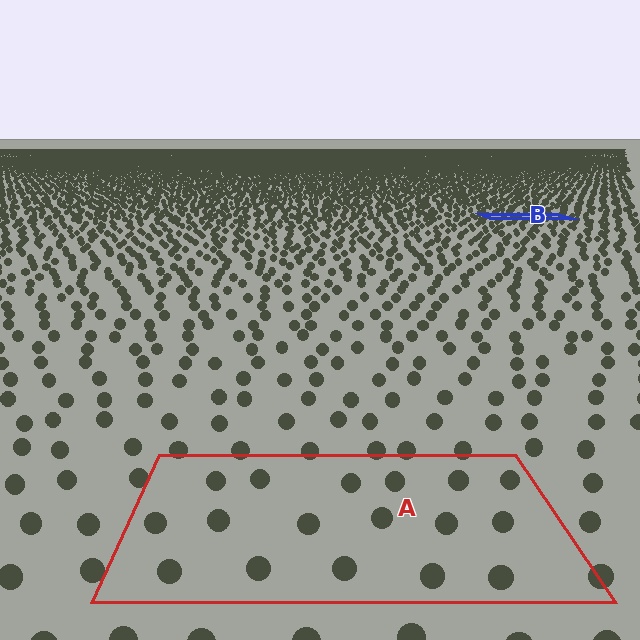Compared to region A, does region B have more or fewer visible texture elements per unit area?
Region B has more texture elements per unit area — they are packed more densely because it is farther away.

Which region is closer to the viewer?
Region A is closer. The texture elements there are larger and more spread out.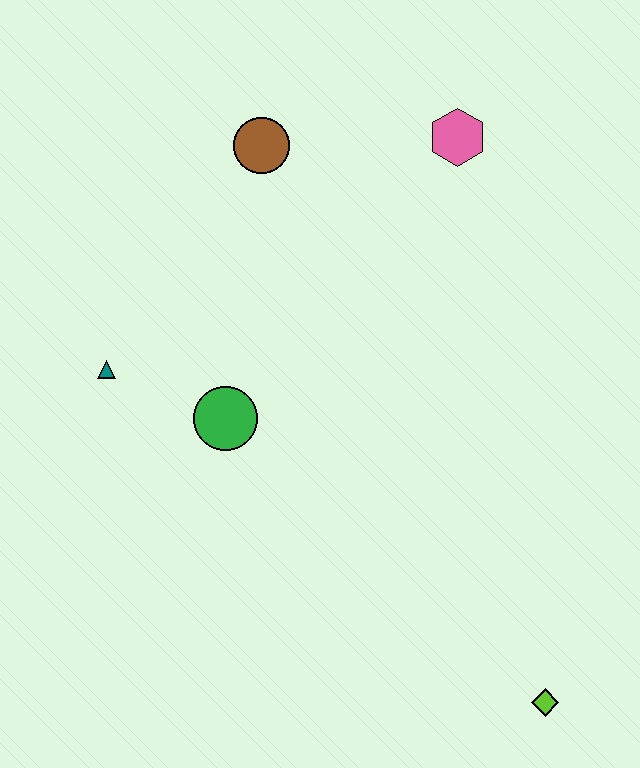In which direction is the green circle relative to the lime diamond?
The green circle is to the left of the lime diamond.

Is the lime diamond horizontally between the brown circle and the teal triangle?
No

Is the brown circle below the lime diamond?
No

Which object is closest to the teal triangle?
The green circle is closest to the teal triangle.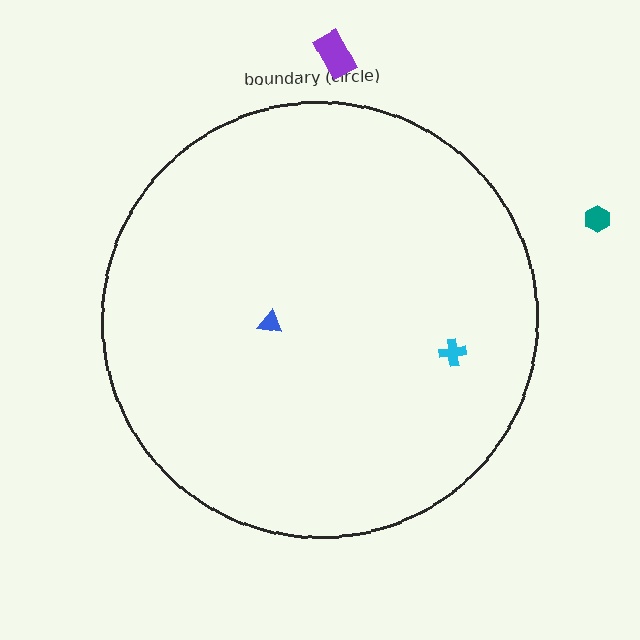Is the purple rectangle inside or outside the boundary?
Outside.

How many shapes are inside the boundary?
2 inside, 2 outside.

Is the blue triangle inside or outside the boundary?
Inside.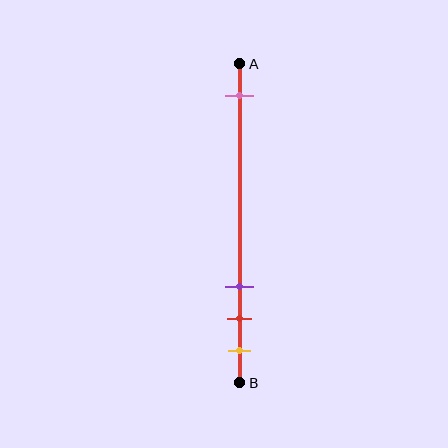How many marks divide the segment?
There are 4 marks dividing the segment.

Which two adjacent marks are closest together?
The red and yellow marks are the closest adjacent pair.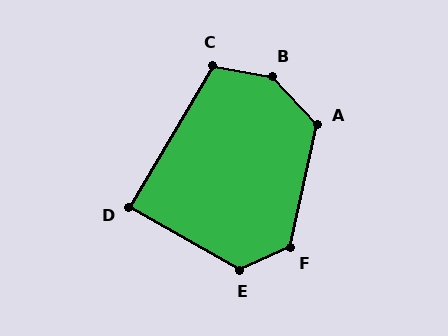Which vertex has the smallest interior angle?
D, at approximately 89 degrees.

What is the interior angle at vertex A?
Approximately 124 degrees (obtuse).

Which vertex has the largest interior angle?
B, at approximately 144 degrees.